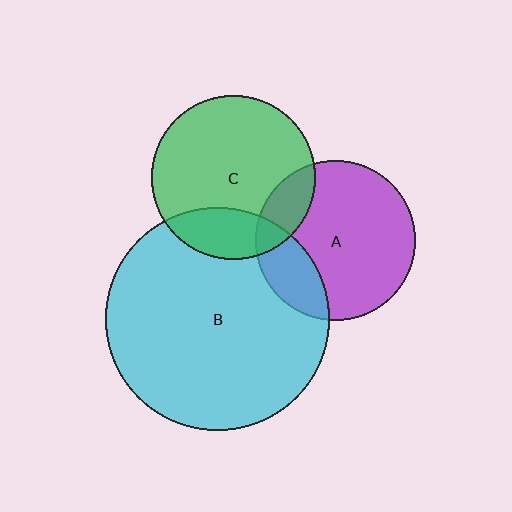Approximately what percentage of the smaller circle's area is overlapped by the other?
Approximately 20%.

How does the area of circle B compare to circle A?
Approximately 1.9 times.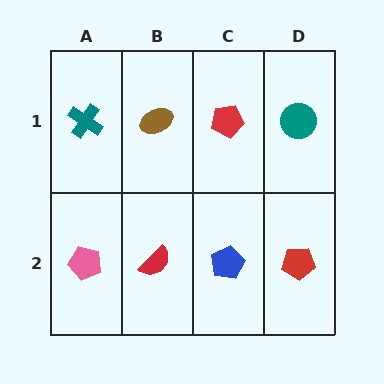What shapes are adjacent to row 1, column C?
A blue pentagon (row 2, column C), a brown ellipse (row 1, column B), a teal circle (row 1, column D).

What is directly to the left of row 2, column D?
A blue pentagon.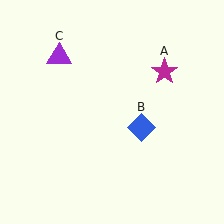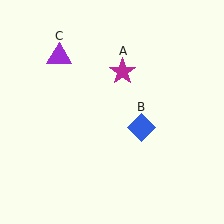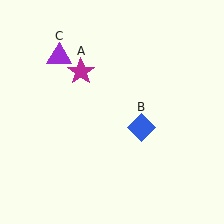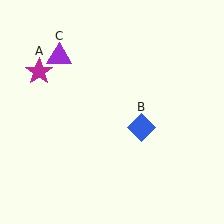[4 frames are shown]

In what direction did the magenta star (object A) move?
The magenta star (object A) moved left.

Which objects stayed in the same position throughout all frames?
Blue diamond (object B) and purple triangle (object C) remained stationary.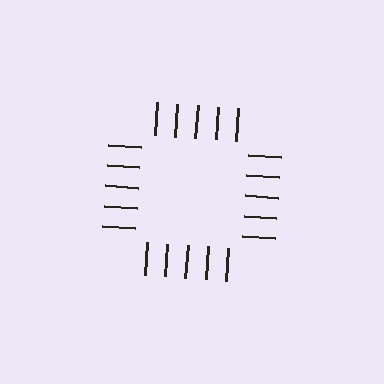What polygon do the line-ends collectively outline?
An illusory square — the line segments terminate on its edges but no continuous stroke is drawn.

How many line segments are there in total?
20 — 5 along each of the 4 edges.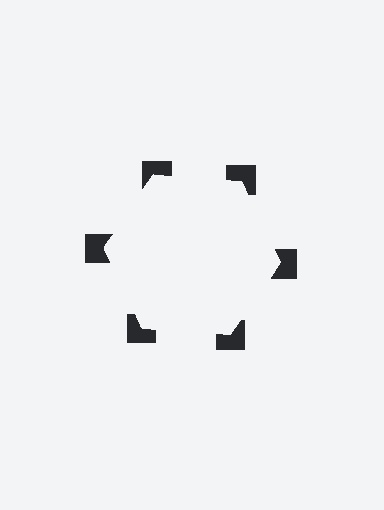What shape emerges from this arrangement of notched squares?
An illusory hexagon — its edges are inferred from the aligned wedge cuts in the notched squares, not physically drawn.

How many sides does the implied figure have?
6 sides.